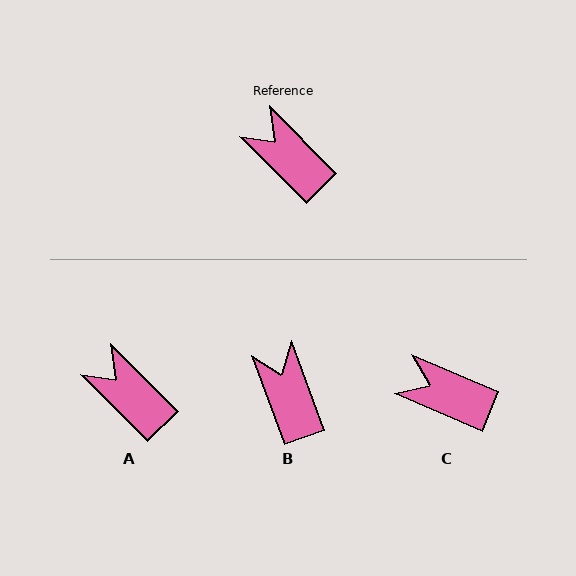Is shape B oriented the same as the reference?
No, it is off by about 25 degrees.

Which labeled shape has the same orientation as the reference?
A.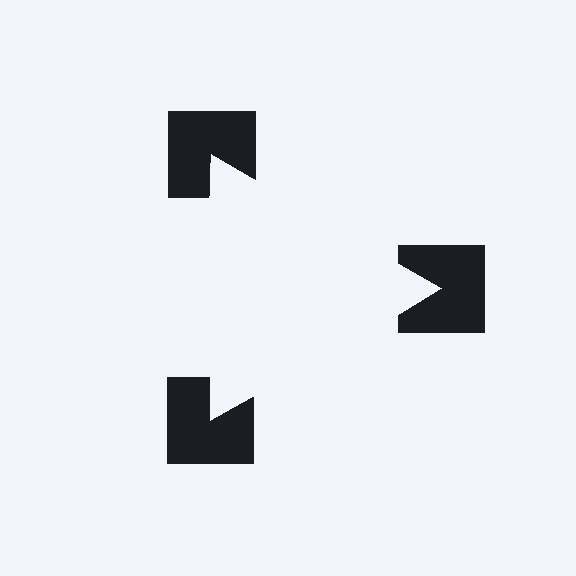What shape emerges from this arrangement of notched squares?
An illusory triangle — its edges are inferred from the aligned wedge cuts in the notched squares, not physically drawn.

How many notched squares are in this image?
There are 3 — one at each vertex of the illusory triangle.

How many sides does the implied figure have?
3 sides.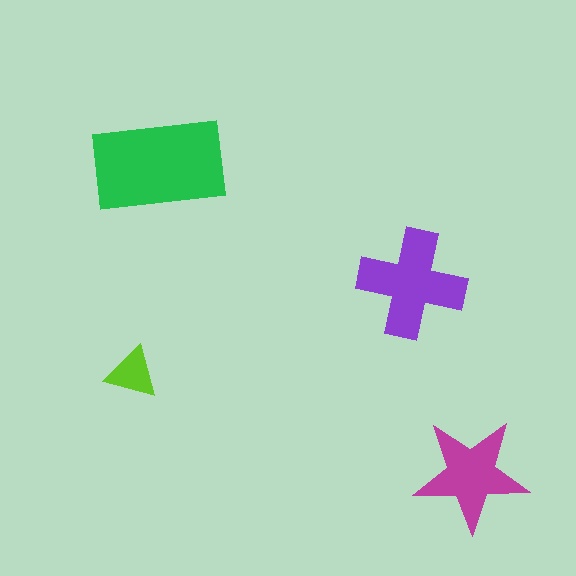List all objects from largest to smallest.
The green rectangle, the purple cross, the magenta star, the lime triangle.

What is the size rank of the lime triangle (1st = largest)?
4th.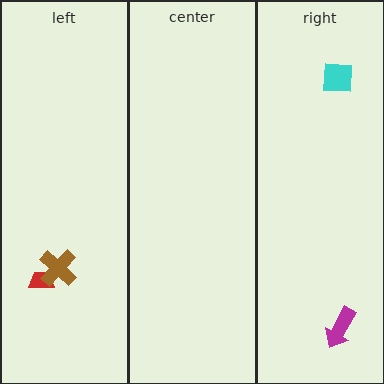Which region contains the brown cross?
The left region.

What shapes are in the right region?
The cyan square, the magenta arrow.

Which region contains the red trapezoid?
The left region.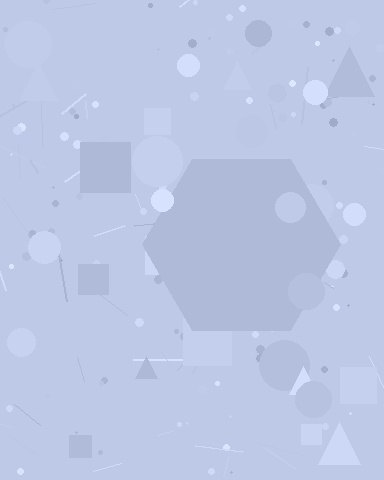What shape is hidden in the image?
A hexagon is hidden in the image.